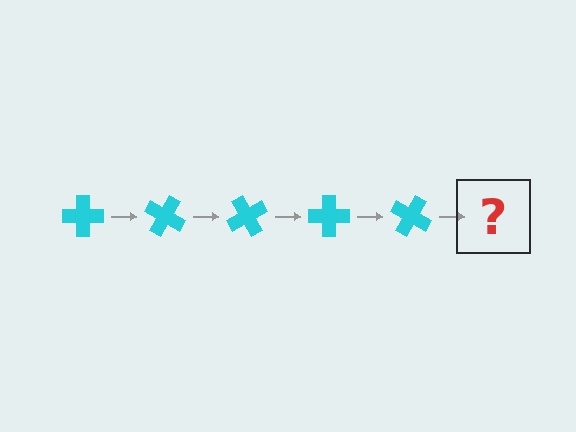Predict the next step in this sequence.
The next step is a cyan cross rotated 150 degrees.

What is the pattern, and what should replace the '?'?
The pattern is that the cross rotates 30 degrees each step. The '?' should be a cyan cross rotated 150 degrees.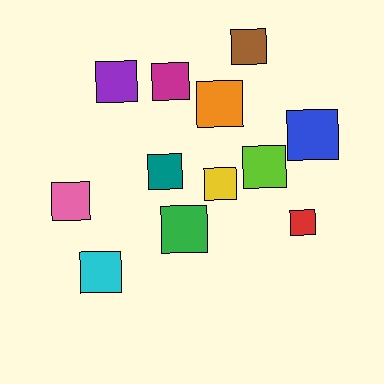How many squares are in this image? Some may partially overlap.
There are 12 squares.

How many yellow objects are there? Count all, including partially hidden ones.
There is 1 yellow object.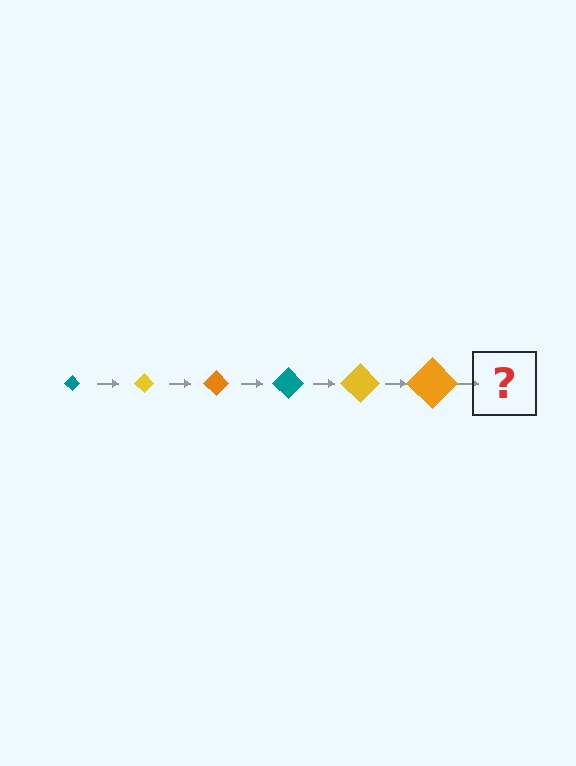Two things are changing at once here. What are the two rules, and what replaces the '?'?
The two rules are that the diamond grows larger each step and the color cycles through teal, yellow, and orange. The '?' should be a teal diamond, larger than the previous one.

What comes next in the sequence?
The next element should be a teal diamond, larger than the previous one.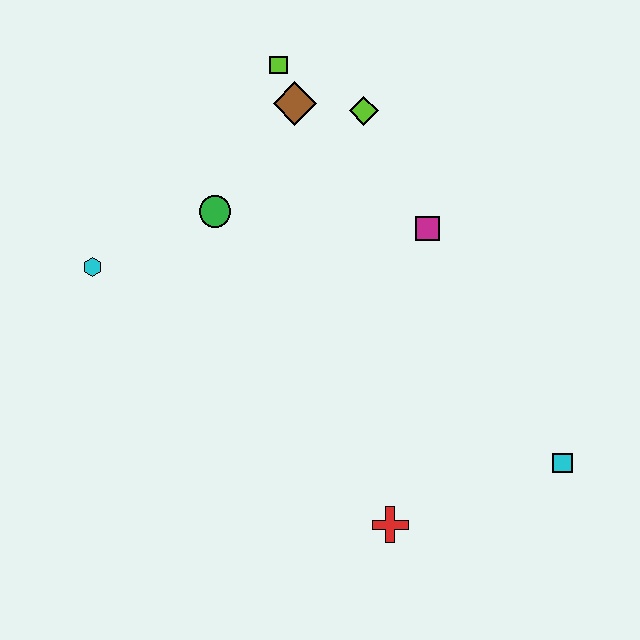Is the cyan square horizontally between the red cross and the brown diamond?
No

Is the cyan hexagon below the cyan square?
No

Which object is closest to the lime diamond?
The brown diamond is closest to the lime diamond.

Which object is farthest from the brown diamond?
The cyan square is farthest from the brown diamond.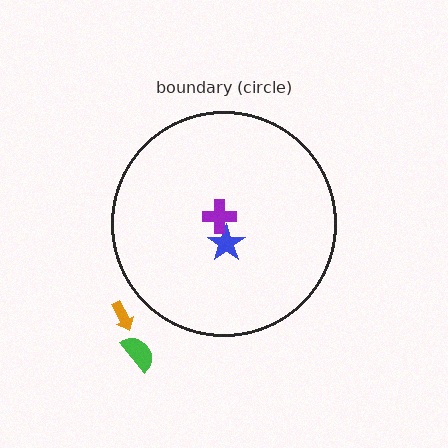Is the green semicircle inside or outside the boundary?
Outside.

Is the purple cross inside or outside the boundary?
Inside.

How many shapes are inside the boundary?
2 inside, 2 outside.